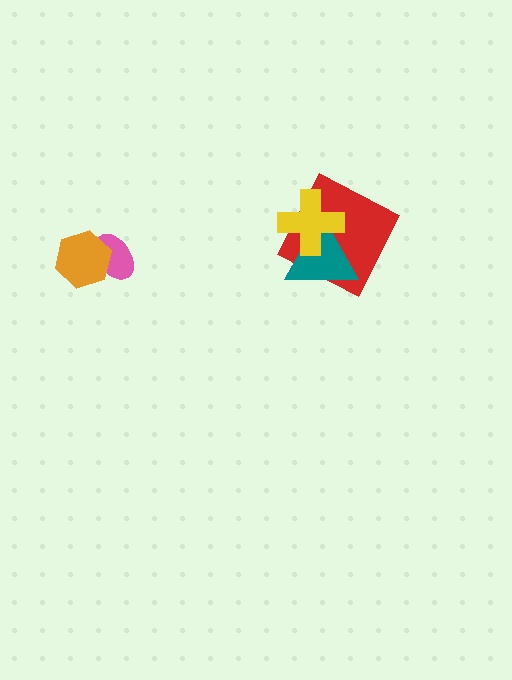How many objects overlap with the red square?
2 objects overlap with the red square.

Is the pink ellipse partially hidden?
Yes, it is partially covered by another shape.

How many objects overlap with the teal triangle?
2 objects overlap with the teal triangle.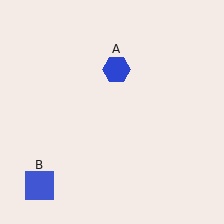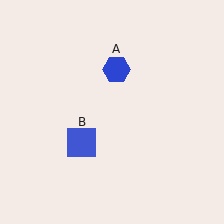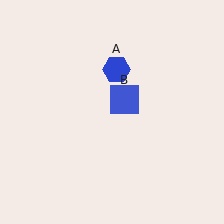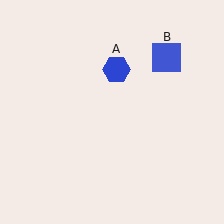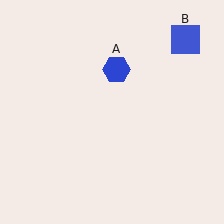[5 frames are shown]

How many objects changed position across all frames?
1 object changed position: blue square (object B).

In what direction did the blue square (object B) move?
The blue square (object B) moved up and to the right.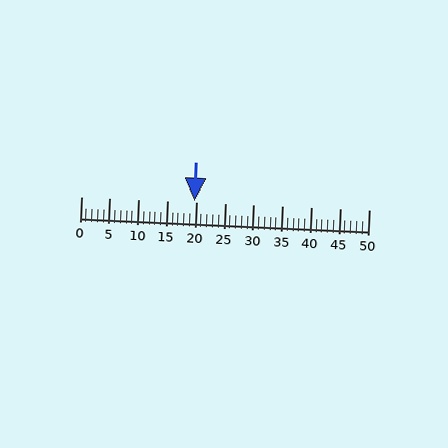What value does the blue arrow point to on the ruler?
The blue arrow points to approximately 20.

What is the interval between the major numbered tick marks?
The major tick marks are spaced 5 units apart.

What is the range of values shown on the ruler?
The ruler shows values from 0 to 50.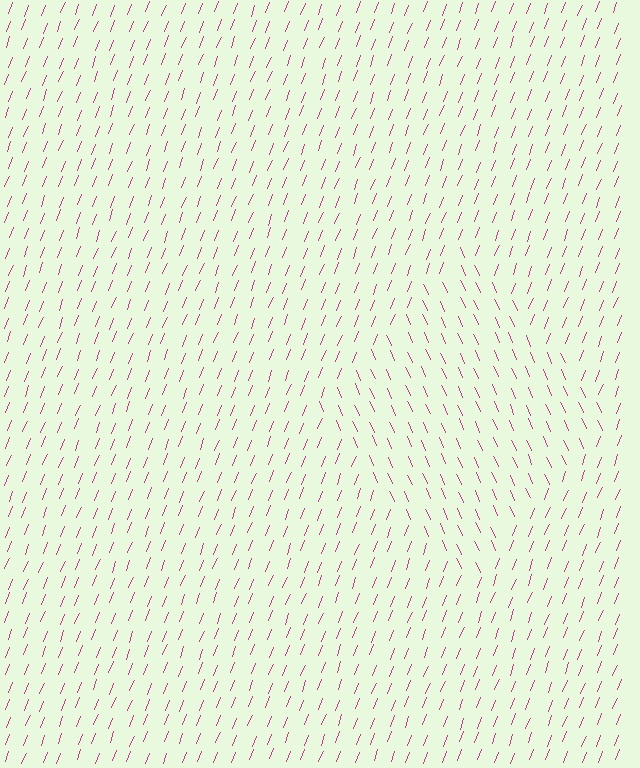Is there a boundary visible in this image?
Yes, there is a texture boundary formed by a change in line orientation.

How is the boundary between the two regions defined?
The boundary is defined purely by a change in line orientation (approximately 45 degrees difference). All lines are the same color and thickness.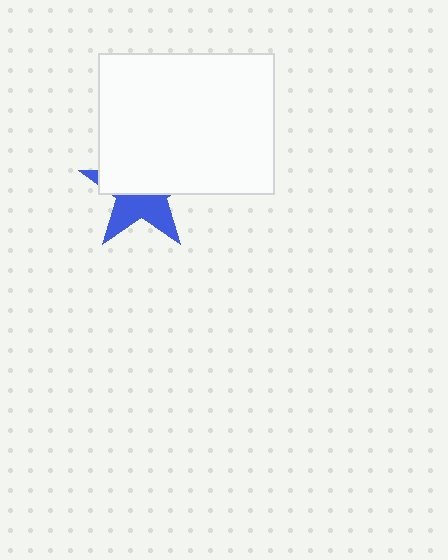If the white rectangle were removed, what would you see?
You would see the complete blue star.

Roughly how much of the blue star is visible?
A small part of it is visible (roughly 43%).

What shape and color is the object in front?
The object in front is a white rectangle.